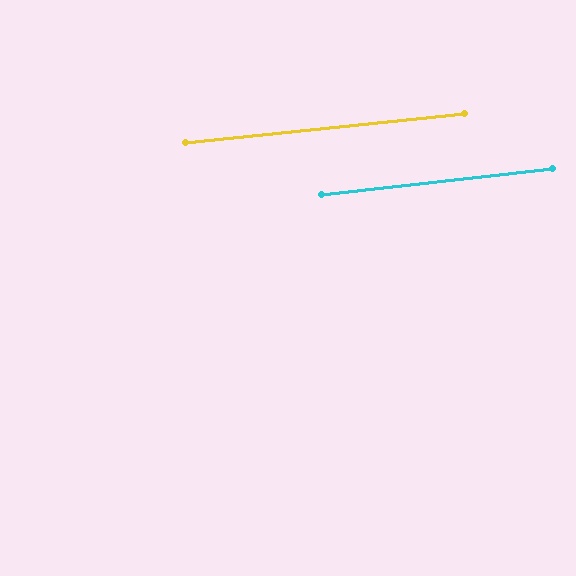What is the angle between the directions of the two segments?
Approximately 0 degrees.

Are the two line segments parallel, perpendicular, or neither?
Parallel — their directions differ by only 0.4°.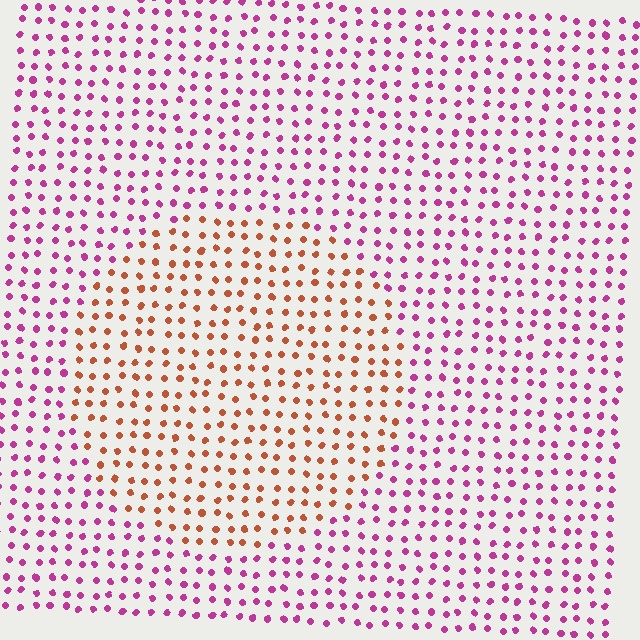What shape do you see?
I see a circle.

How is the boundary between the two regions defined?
The boundary is defined purely by a slight shift in hue (about 57 degrees). Spacing, size, and orientation are identical on both sides.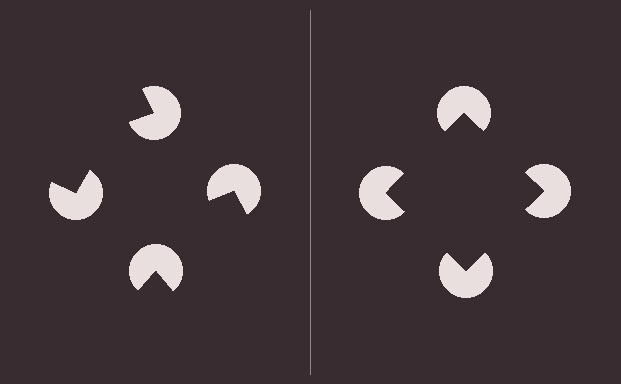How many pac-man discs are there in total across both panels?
8 — 4 on each side.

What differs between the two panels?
The pac-man discs are positioned identically on both sides; only the wedge orientations differ. On the right they align to a square; on the left they are misaligned.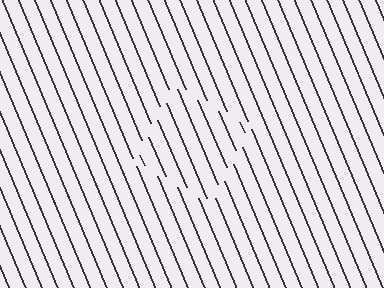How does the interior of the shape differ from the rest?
The interior of the shape contains the same grating, shifted by half a period — the contour is defined by the phase discontinuity where line-ends from the inner and outer gratings abut.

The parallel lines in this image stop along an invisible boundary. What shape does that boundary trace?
An illusory square. The interior of the shape contains the same grating, shifted by half a period — the contour is defined by the phase discontinuity where line-ends from the inner and outer gratings abut.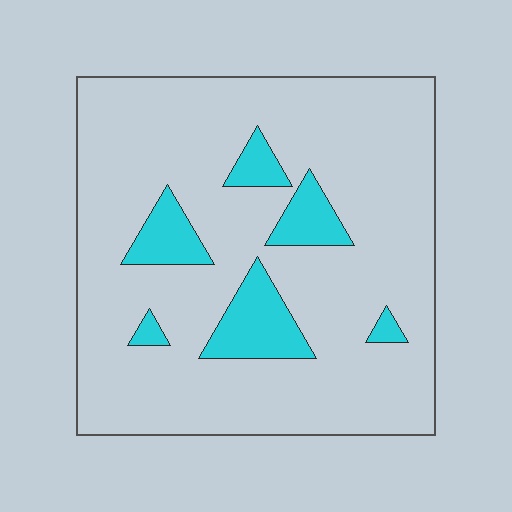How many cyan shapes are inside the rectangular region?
6.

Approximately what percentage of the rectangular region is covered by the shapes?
Approximately 15%.